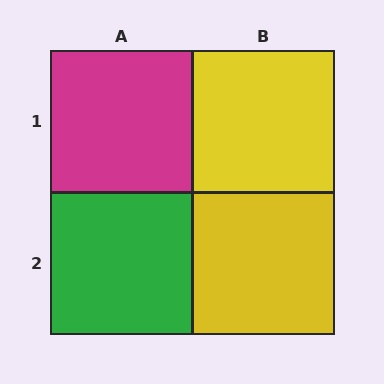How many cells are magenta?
1 cell is magenta.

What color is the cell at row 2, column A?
Green.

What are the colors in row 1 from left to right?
Magenta, yellow.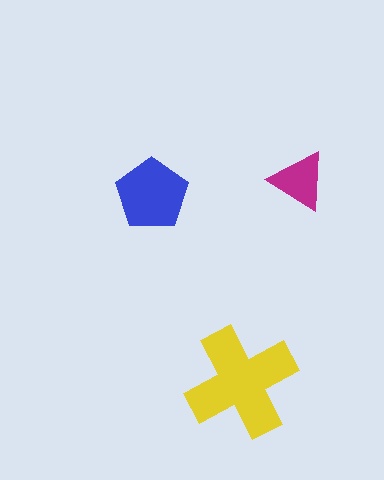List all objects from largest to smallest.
The yellow cross, the blue pentagon, the magenta triangle.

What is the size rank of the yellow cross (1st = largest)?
1st.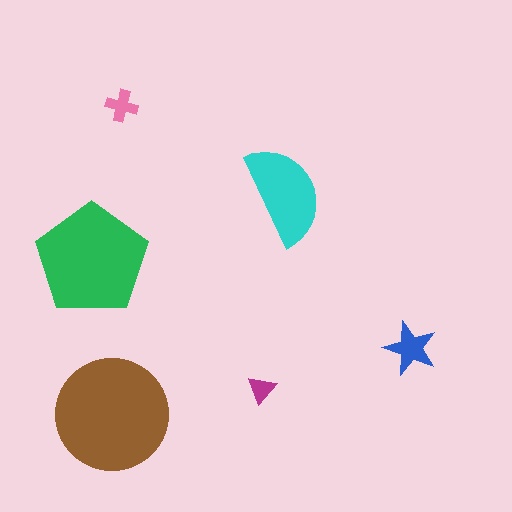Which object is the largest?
The brown circle.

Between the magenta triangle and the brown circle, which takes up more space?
The brown circle.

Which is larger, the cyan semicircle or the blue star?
The cyan semicircle.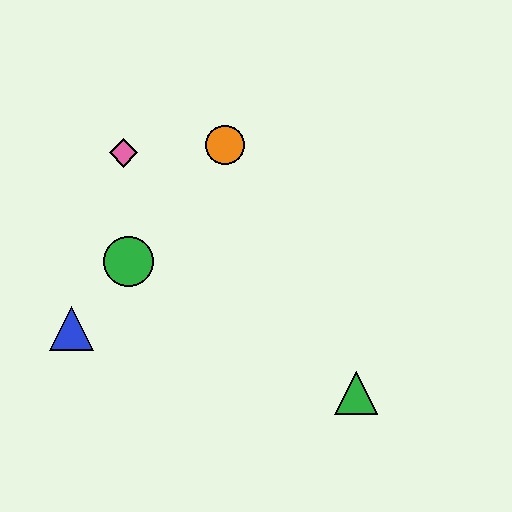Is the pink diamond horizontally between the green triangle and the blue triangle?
Yes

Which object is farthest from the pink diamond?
The green triangle is farthest from the pink diamond.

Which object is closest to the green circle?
The blue triangle is closest to the green circle.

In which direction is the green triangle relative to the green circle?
The green triangle is to the right of the green circle.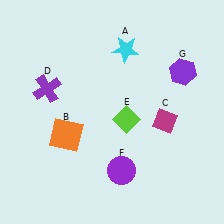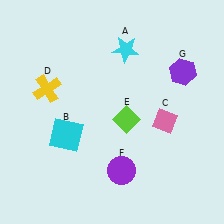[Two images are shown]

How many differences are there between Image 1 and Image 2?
There are 3 differences between the two images.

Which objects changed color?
B changed from orange to cyan. C changed from magenta to pink. D changed from purple to yellow.